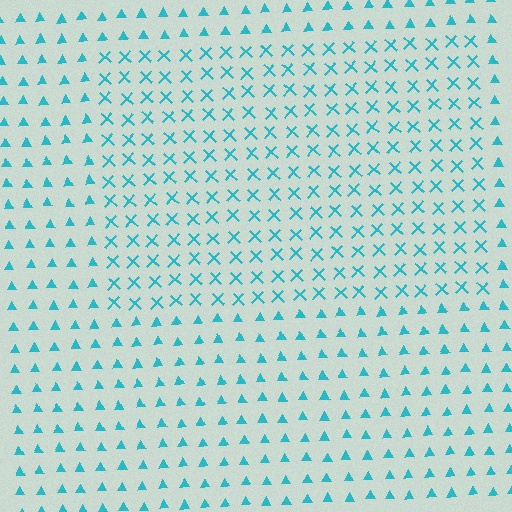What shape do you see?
I see a rectangle.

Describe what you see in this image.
The image is filled with small cyan elements arranged in a uniform grid. A rectangle-shaped region contains X marks, while the surrounding area contains triangles. The boundary is defined purely by the change in element shape.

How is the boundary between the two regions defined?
The boundary is defined by a change in element shape: X marks inside vs. triangles outside. All elements share the same color and spacing.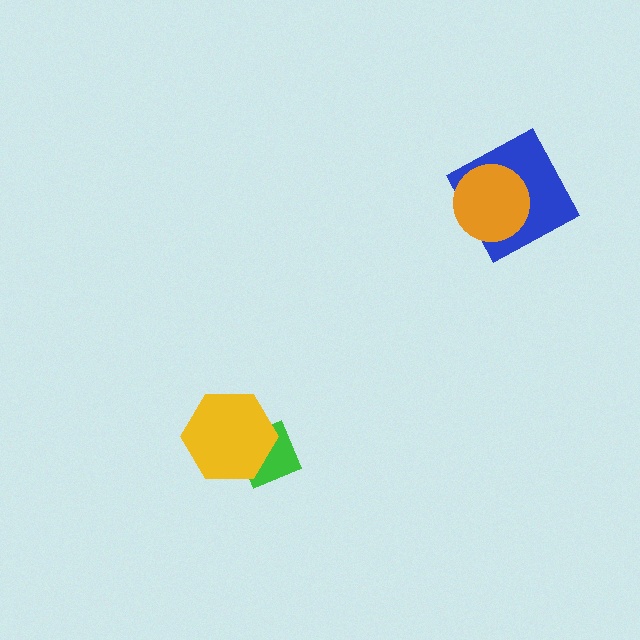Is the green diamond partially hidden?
Yes, it is partially covered by another shape.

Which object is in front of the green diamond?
The yellow hexagon is in front of the green diamond.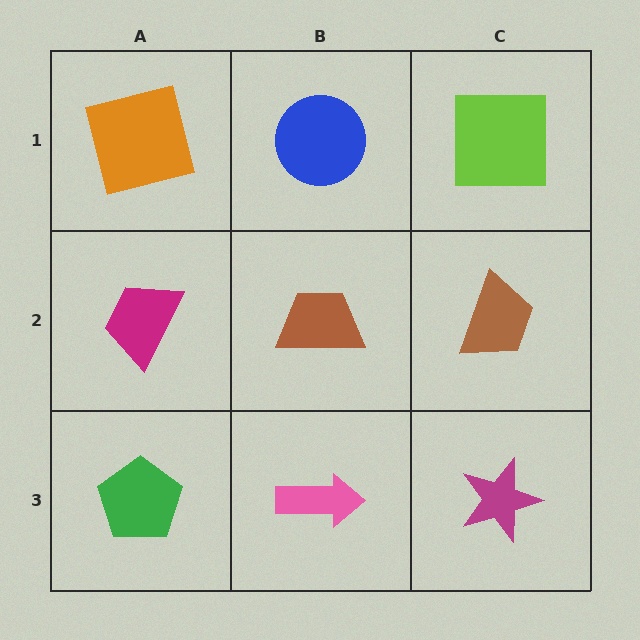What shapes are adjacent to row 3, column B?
A brown trapezoid (row 2, column B), a green pentagon (row 3, column A), a magenta star (row 3, column C).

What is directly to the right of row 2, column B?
A brown trapezoid.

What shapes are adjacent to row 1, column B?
A brown trapezoid (row 2, column B), an orange square (row 1, column A), a lime square (row 1, column C).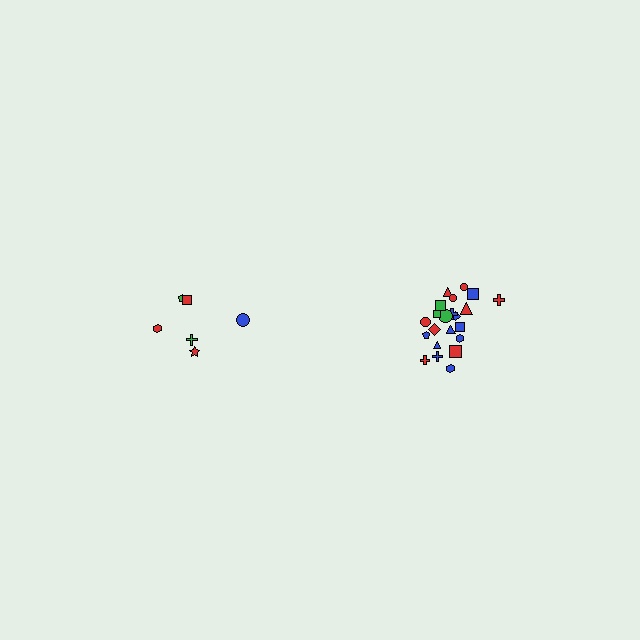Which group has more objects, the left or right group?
The right group.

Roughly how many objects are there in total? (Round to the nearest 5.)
Roughly 30 objects in total.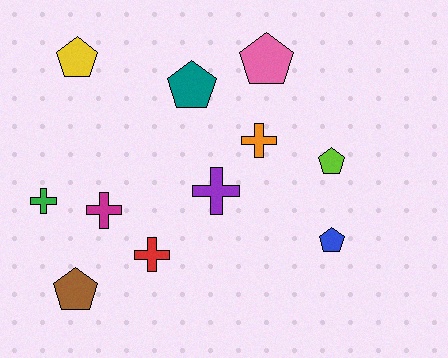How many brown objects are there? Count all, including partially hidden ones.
There is 1 brown object.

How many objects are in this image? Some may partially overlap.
There are 11 objects.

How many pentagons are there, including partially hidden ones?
There are 6 pentagons.